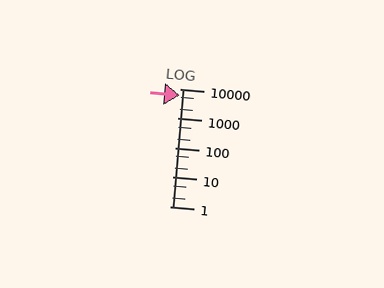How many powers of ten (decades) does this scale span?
The scale spans 4 decades, from 1 to 10000.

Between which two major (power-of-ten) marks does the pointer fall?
The pointer is between 1000 and 10000.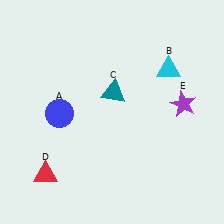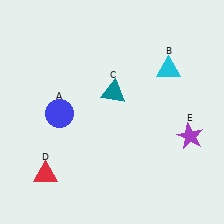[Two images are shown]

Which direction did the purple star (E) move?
The purple star (E) moved down.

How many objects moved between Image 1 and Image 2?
1 object moved between the two images.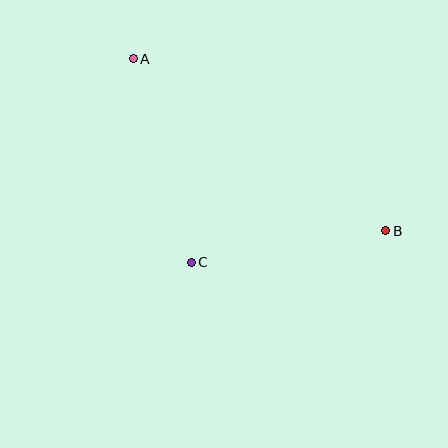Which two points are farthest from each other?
Points A and B are farthest from each other.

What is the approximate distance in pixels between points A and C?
The distance between A and C is approximately 212 pixels.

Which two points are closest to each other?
Points B and C are closest to each other.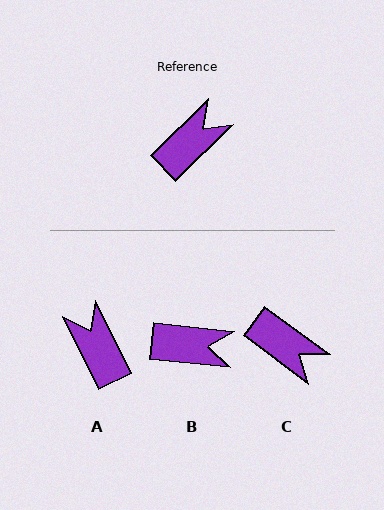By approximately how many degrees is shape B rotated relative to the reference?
Approximately 50 degrees clockwise.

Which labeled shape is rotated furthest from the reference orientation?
C, about 81 degrees away.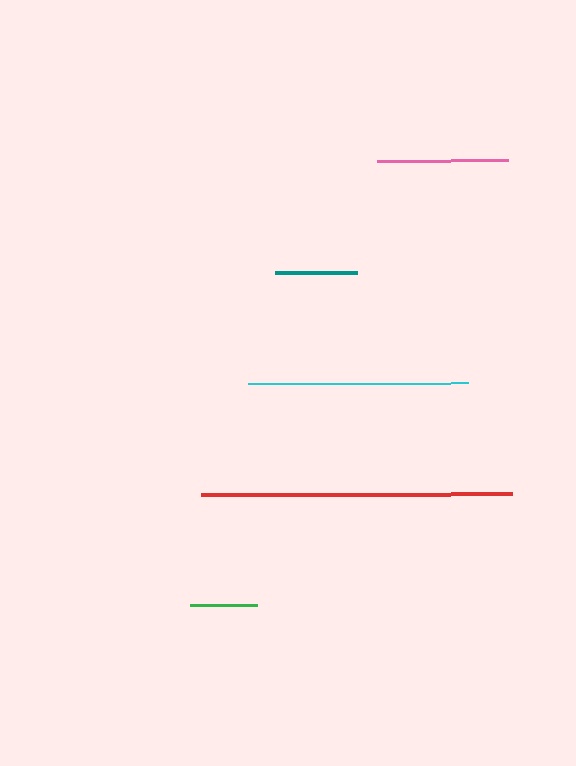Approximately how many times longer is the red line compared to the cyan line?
The red line is approximately 1.4 times the length of the cyan line.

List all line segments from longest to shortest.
From longest to shortest: red, cyan, pink, teal, green.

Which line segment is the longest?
The red line is the longest at approximately 311 pixels.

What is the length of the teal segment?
The teal segment is approximately 81 pixels long.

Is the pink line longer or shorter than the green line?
The pink line is longer than the green line.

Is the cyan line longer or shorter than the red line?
The red line is longer than the cyan line.